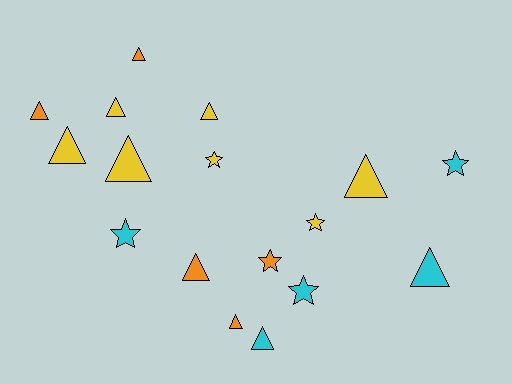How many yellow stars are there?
There are 2 yellow stars.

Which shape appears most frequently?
Triangle, with 11 objects.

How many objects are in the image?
There are 17 objects.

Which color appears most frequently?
Yellow, with 7 objects.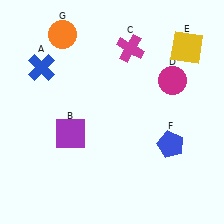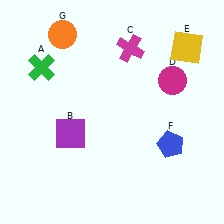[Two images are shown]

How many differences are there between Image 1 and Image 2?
There is 1 difference between the two images.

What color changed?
The cross (A) changed from blue in Image 1 to green in Image 2.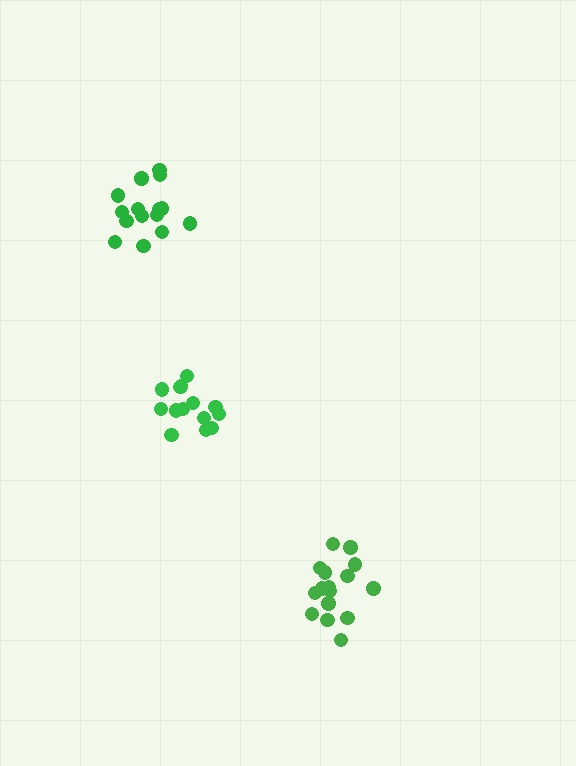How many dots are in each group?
Group 1: 15 dots, Group 2: 14 dots, Group 3: 16 dots (45 total).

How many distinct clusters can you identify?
There are 3 distinct clusters.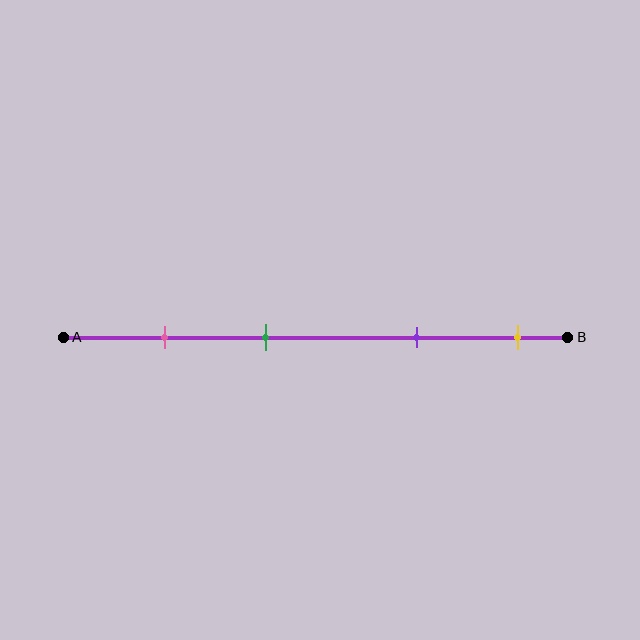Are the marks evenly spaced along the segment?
No, the marks are not evenly spaced.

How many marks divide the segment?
There are 4 marks dividing the segment.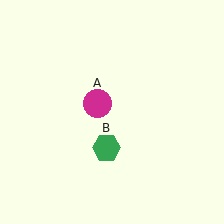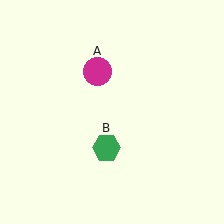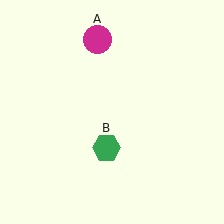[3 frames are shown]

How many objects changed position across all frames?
1 object changed position: magenta circle (object A).